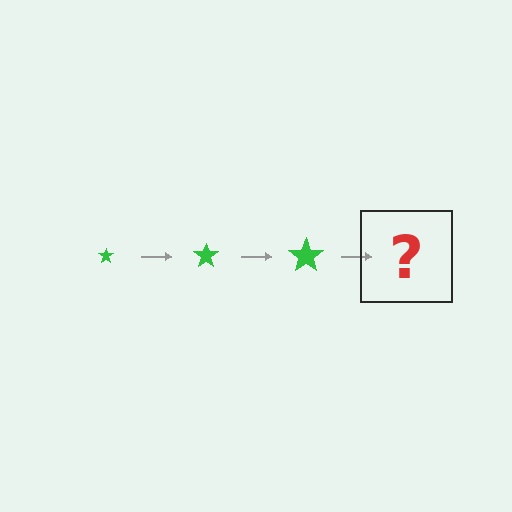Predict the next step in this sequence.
The next step is a green star, larger than the previous one.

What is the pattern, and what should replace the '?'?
The pattern is that the star gets progressively larger each step. The '?' should be a green star, larger than the previous one.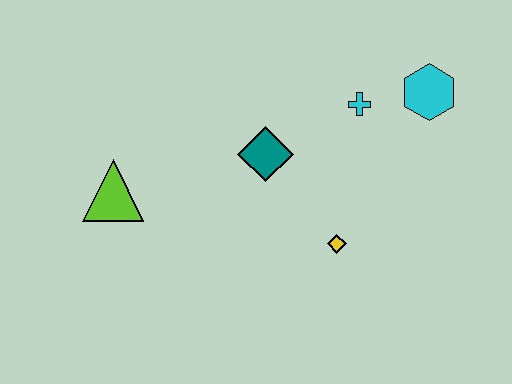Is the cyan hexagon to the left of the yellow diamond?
No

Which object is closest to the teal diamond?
The cyan cross is closest to the teal diamond.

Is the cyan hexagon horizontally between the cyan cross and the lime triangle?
No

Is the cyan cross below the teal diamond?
No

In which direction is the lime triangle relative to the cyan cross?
The lime triangle is to the left of the cyan cross.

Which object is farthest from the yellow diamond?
The lime triangle is farthest from the yellow diamond.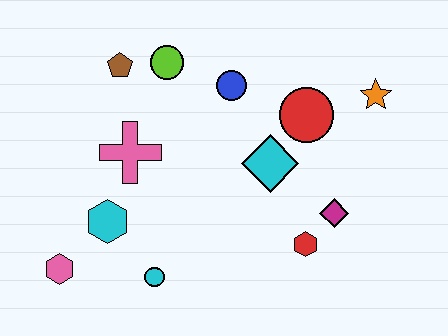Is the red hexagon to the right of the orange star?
No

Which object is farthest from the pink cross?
The orange star is farthest from the pink cross.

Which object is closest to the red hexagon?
The magenta diamond is closest to the red hexagon.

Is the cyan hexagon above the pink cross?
No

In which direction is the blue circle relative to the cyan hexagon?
The blue circle is above the cyan hexagon.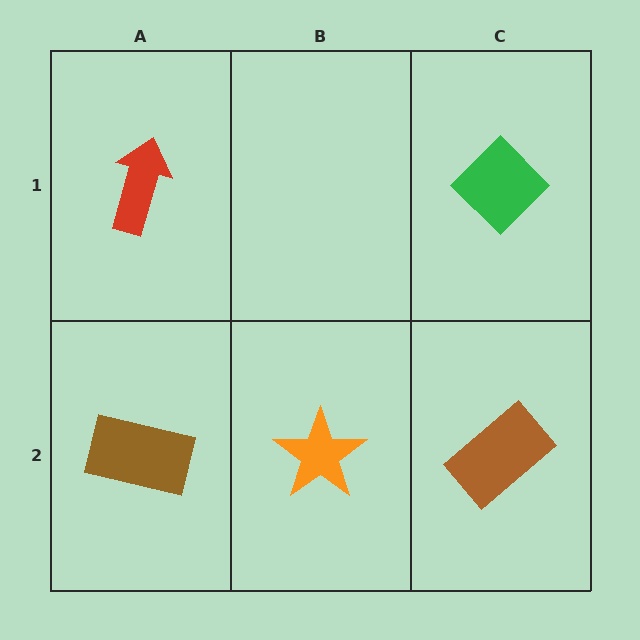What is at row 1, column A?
A red arrow.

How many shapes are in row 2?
3 shapes.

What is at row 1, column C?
A green diamond.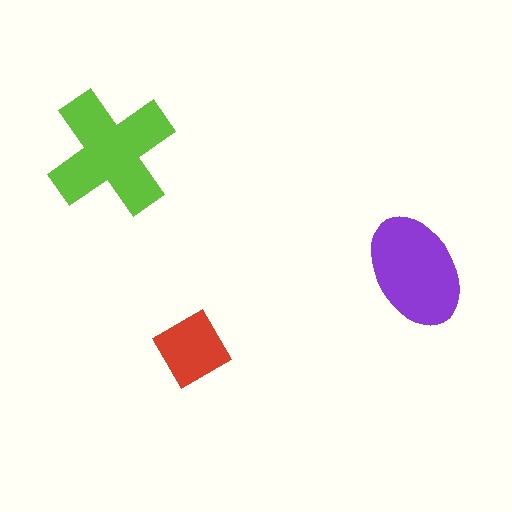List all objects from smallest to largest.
The red diamond, the purple ellipse, the lime cross.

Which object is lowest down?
The red diamond is bottommost.